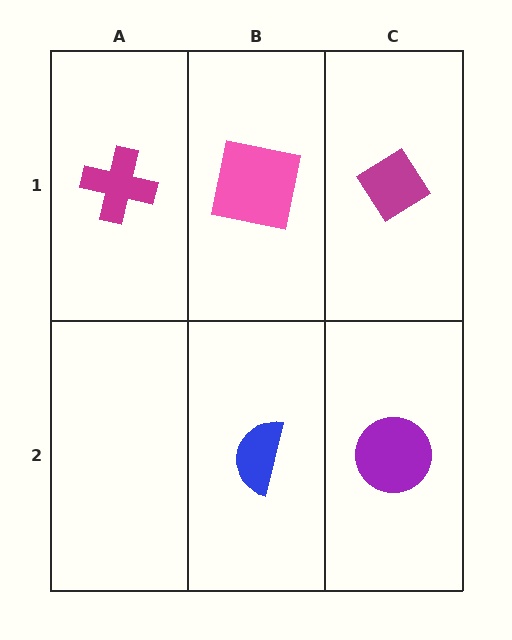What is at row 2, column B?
A blue semicircle.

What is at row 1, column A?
A magenta cross.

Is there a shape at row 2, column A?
No, that cell is empty.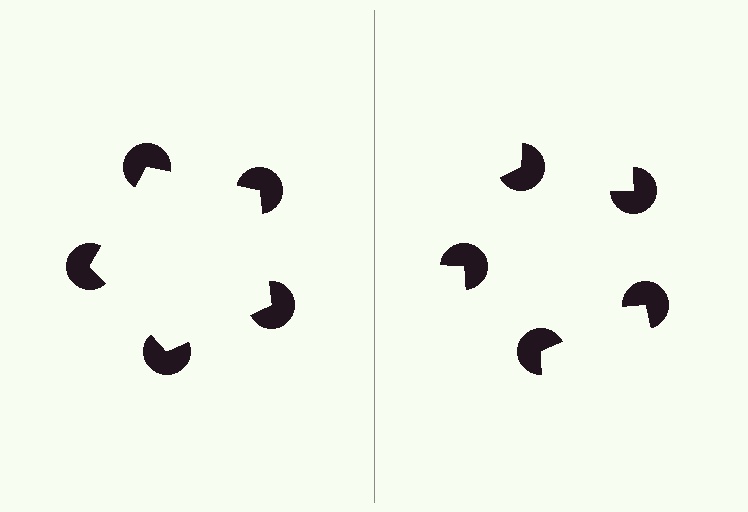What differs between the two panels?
The pac-man discs are positioned identically on both sides; only the wedge orientations differ. On the left they align to a pentagon; on the right they are misaligned.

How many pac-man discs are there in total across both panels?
10 — 5 on each side.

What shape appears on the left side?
An illusory pentagon.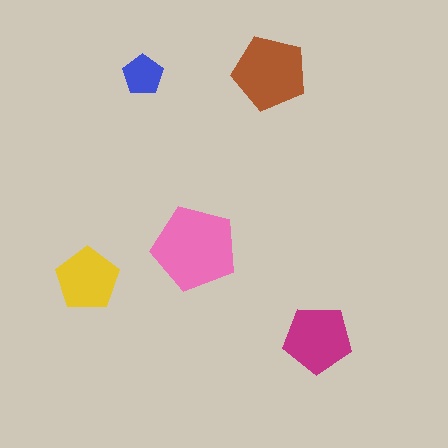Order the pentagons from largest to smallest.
the pink one, the brown one, the magenta one, the yellow one, the blue one.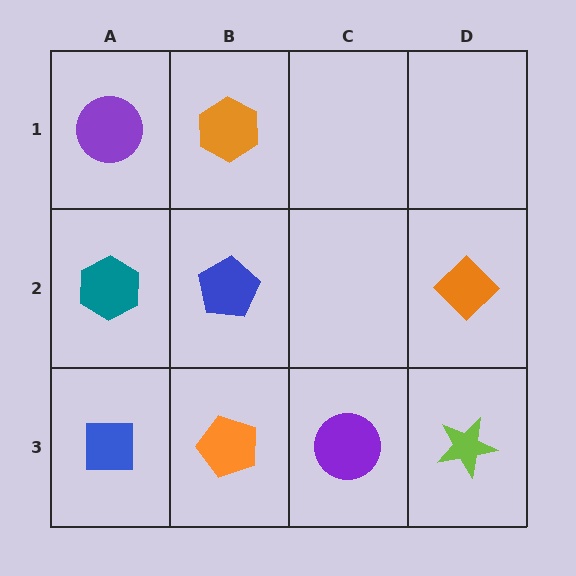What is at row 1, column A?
A purple circle.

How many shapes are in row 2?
3 shapes.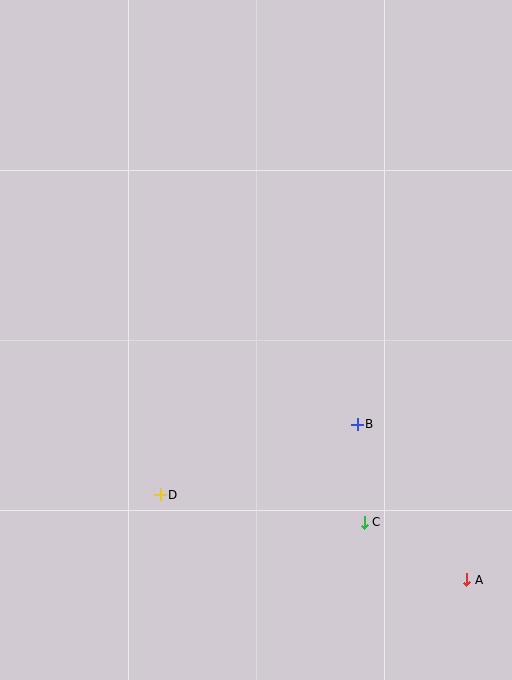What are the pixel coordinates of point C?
Point C is at (364, 522).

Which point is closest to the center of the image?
Point B at (357, 424) is closest to the center.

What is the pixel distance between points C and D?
The distance between C and D is 206 pixels.